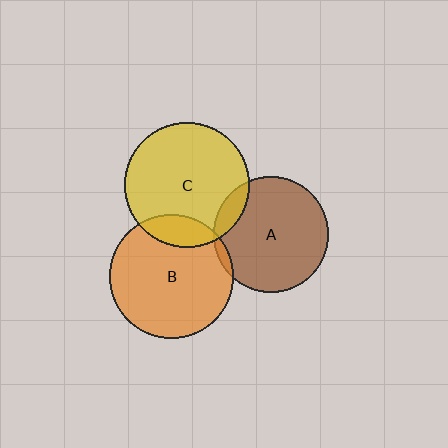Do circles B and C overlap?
Yes.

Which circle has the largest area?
Circle C (yellow).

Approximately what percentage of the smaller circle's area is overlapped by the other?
Approximately 15%.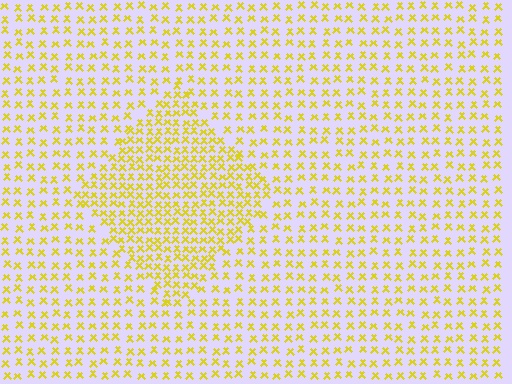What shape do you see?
I see a diamond.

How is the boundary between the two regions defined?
The boundary is defined by a change in element density (approximately 1.8x ratio). All elements are the same color, size, and shape.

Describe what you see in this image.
The image contains small yellow elements arranged at two different densities. A diamond-shaped region is visible where the elements are more densely packed than the surrounding area.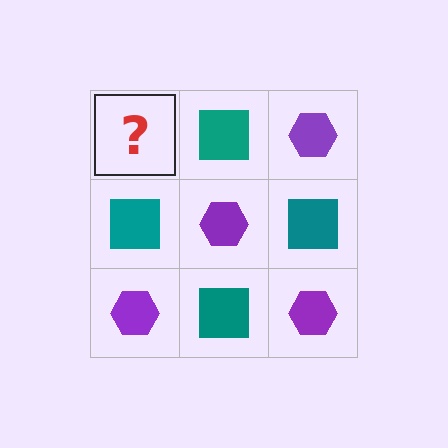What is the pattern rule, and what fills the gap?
The rule is that it alternates purple hexagon and teal square in a checkerboard pattern. The gap should be filled with a purple hexagon.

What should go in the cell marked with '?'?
The missing cell should contain a purple hexagon.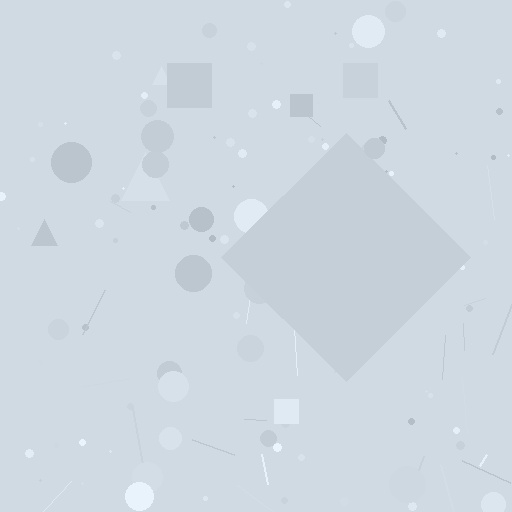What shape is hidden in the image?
A diamond is hidden in the image.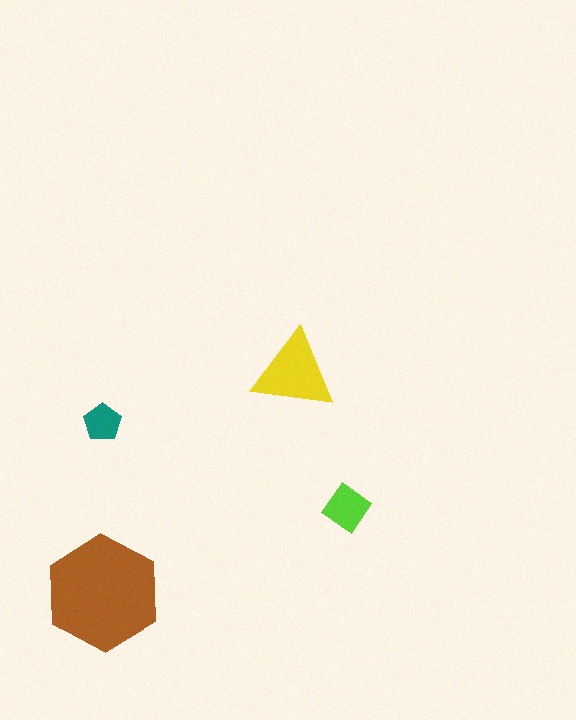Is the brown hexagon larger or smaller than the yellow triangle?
Larger.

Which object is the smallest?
The teal pentagon.